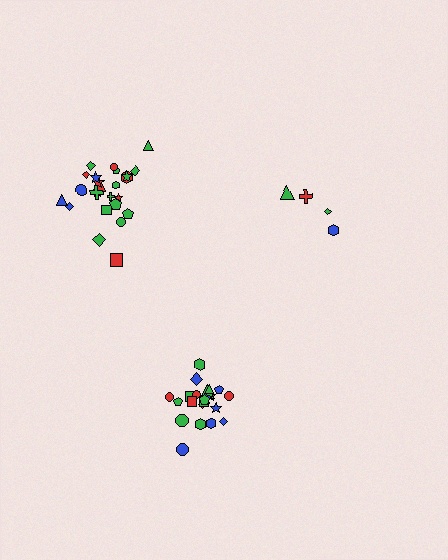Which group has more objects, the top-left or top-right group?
The top-left group.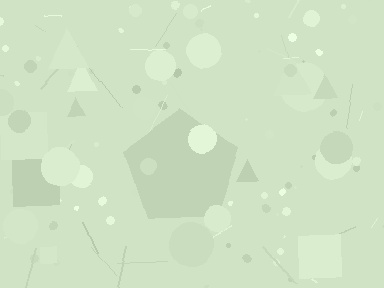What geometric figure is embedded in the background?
A pentagon is embedded in the background.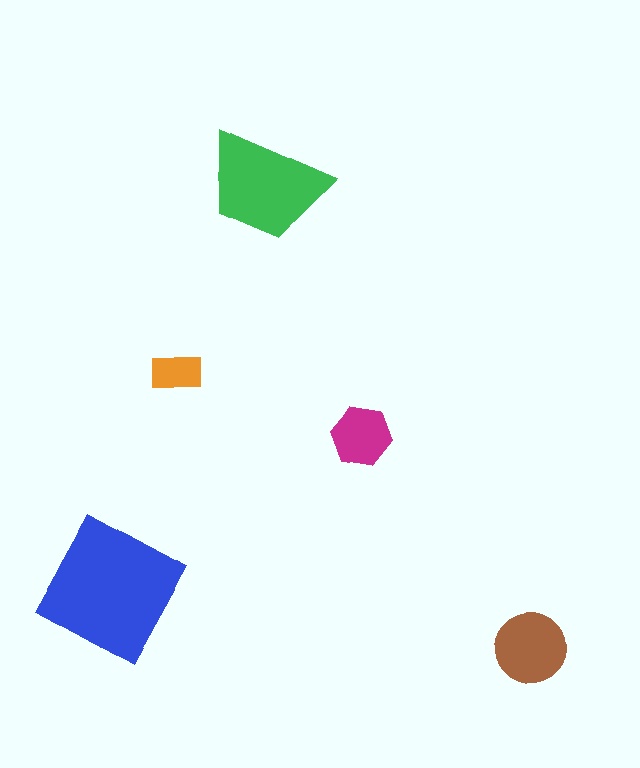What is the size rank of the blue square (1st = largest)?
1st.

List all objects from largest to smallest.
The blue square, the green trapezoid, the brown circle, the magenta hexagon, the orange rectangle.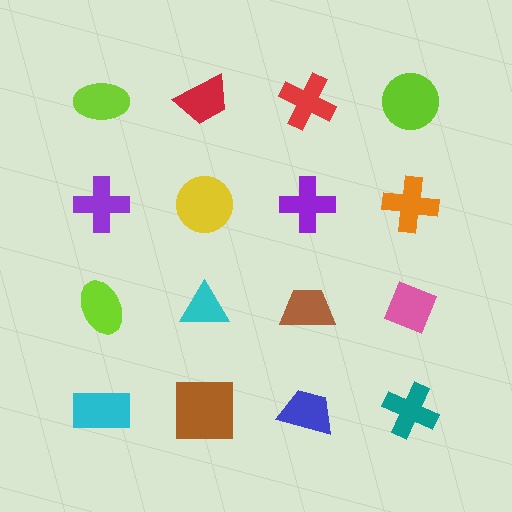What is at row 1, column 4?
A lime circle.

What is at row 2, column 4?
An orange cross.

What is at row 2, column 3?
A purple cross.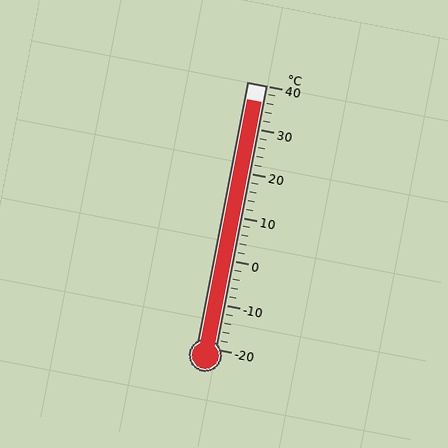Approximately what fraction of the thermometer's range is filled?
The thermometer is filled to approximately 95% of its range.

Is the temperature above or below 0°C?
The temperature is above 0°C.